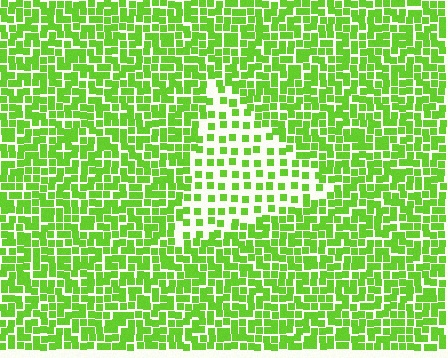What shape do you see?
I see a triangle.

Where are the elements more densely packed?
The elements are more densely packed outside the triangle boundary.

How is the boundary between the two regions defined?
The boundary is defined by a change in element density (approximately 2.3x ratio). All elements are the same color, size, and shape.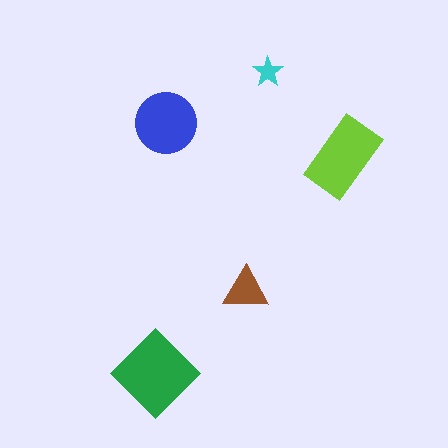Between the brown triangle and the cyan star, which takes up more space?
The brown triangle.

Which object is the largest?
The green diamond.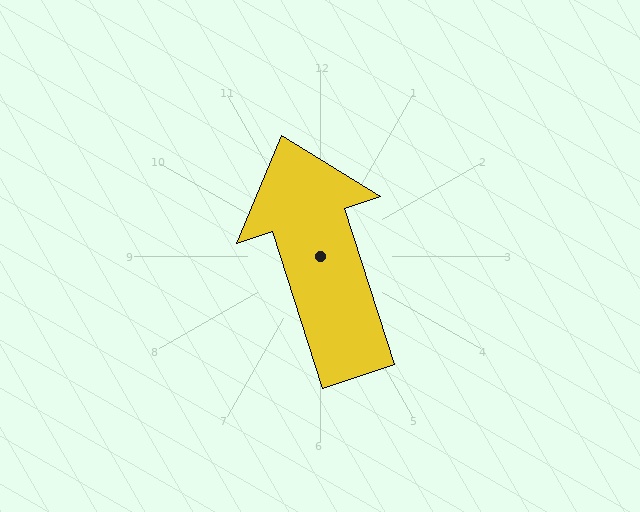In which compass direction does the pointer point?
North.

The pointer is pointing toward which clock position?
Roughly 11 o'clock.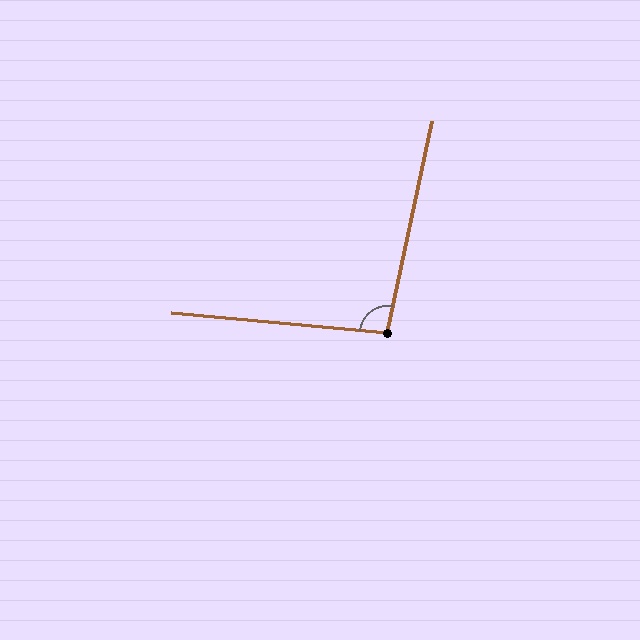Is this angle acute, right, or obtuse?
It is obtuse.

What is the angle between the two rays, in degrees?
Approximately 97 degrees.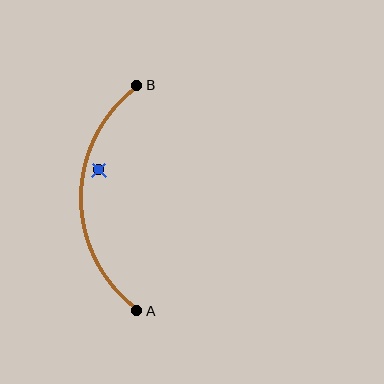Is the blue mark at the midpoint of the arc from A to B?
No — the blue mark does not lie on the arc at all. It sits slightly inside the curve.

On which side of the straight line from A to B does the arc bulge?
The arc bulges to the left of the straight line connecting A and B.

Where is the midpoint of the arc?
The arc midpoint is the point on the curve farthest from the straight line joining A and B. It sits to the left of that line.